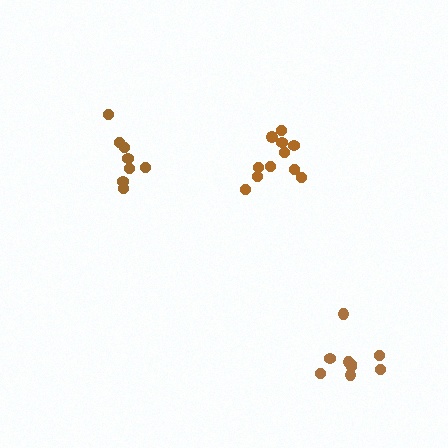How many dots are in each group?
Group 1: 11 dots, Group 2: 9 dots, Group 3: 8 dots (28 total).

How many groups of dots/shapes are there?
There are 3 groups.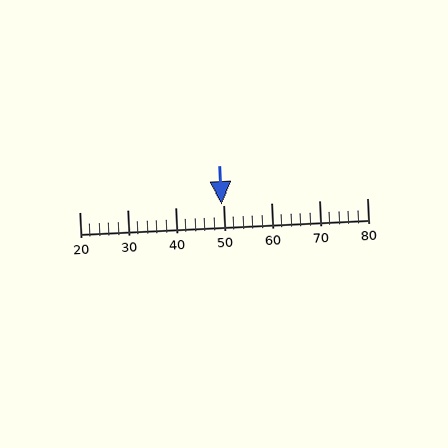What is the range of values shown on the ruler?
The ruler shows values from 20 to 80.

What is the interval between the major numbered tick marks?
The major tick marks are spaced 10 units apart.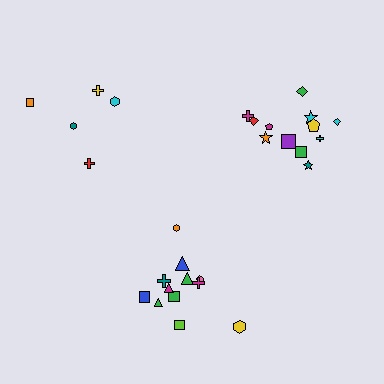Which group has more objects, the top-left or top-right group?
The top-right group.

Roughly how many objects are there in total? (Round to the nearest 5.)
Roughly 30 objects in total.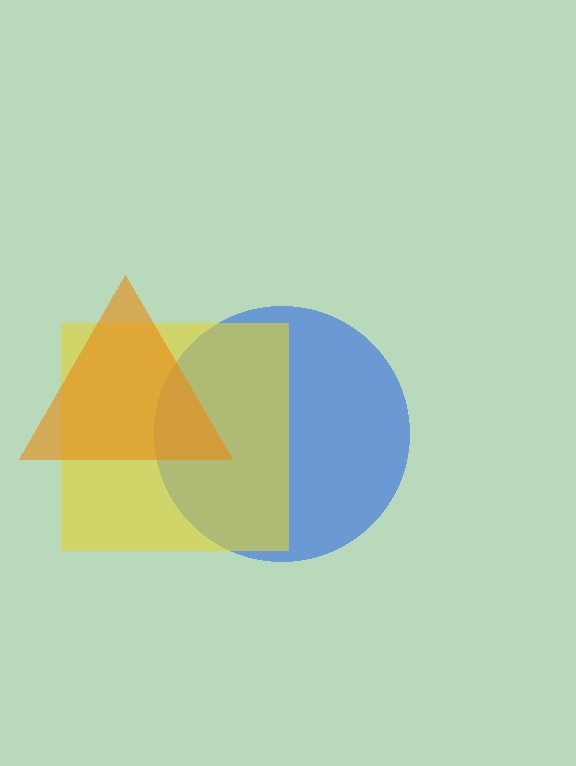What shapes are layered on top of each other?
The layered shapes are: a blue circle, a yellow square, an orange triangle.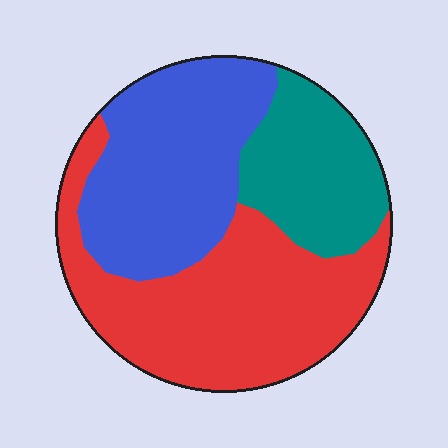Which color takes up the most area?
Red, at roughly 45%.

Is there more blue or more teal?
Blue.